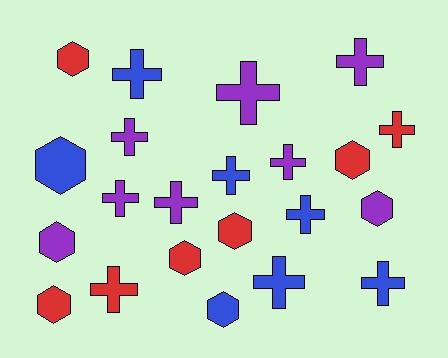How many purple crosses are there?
There are 6 purple crosses.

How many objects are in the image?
There are 22 objects.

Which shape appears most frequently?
Cross, with 13 objects.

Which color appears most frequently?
Purple, with 8 objects.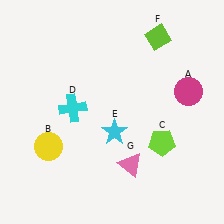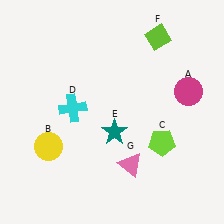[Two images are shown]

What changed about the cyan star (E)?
In Image 1, E is cyan. In Image 2, it changed to teal.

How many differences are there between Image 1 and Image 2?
There is 1 difference between the two images.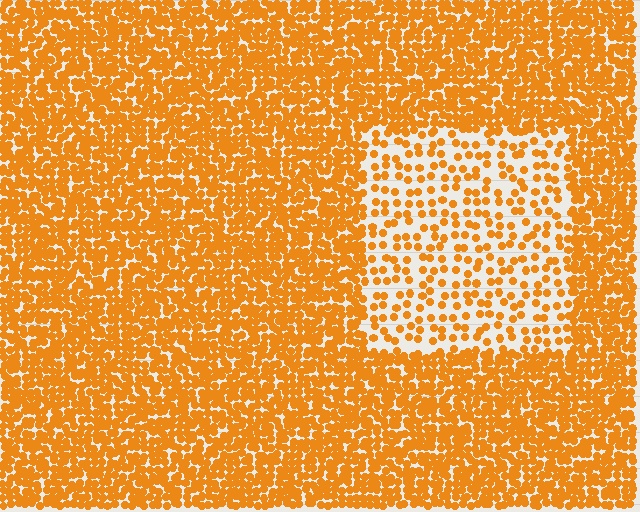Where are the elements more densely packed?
The elements are more densely packed outside the rectangle boundary.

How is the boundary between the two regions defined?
The boundary is defined by a change in element density (approximately 2.7x ratio). All elements are the same color, size, and shape.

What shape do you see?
I see a rectangle.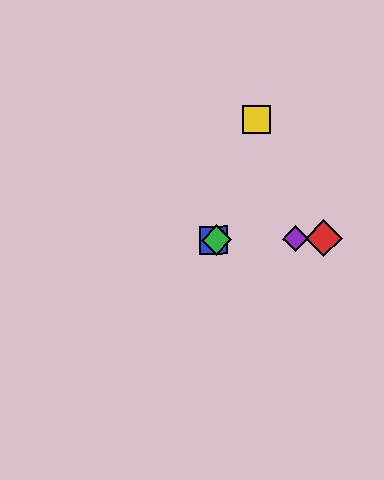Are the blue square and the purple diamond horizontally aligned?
Yes, both are at y≈240.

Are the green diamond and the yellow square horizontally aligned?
No, the green diamond is at y≈240 and the yellow square is at y≈119.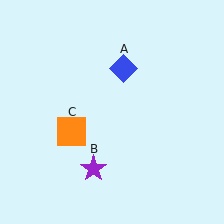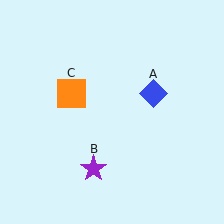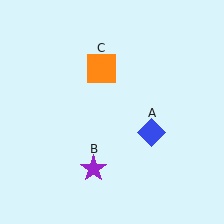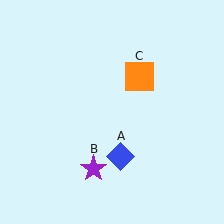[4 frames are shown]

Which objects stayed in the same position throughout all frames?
Purple star (object B) remained stationary.